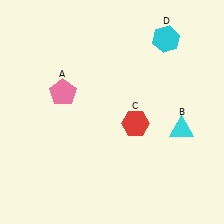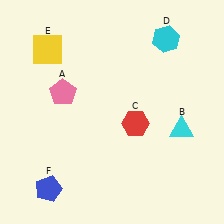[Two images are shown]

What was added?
A yellow square (E), a blue pentagon (F) were added in Image 2.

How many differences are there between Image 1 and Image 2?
There are 2 differences between the two images.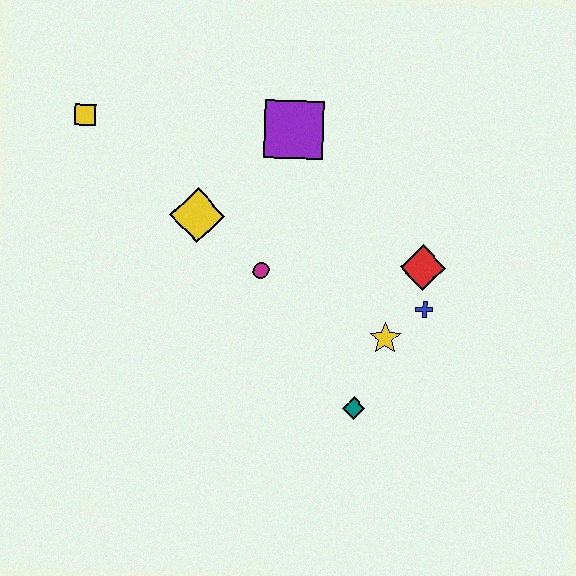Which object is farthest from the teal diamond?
The yellow square is farthest from the teal diamond.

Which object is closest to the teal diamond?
The yellow star is closest to the teal diamond.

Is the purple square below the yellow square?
Yes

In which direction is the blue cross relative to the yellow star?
The blue cross is to the right of the yellow star.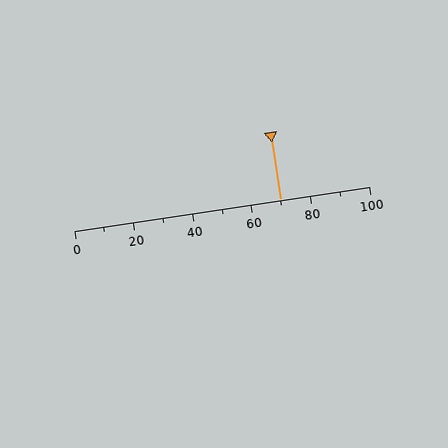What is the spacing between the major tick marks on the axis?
The major ticks are spaced 20 apart.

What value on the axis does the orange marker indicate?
The marker indicates approximately 70.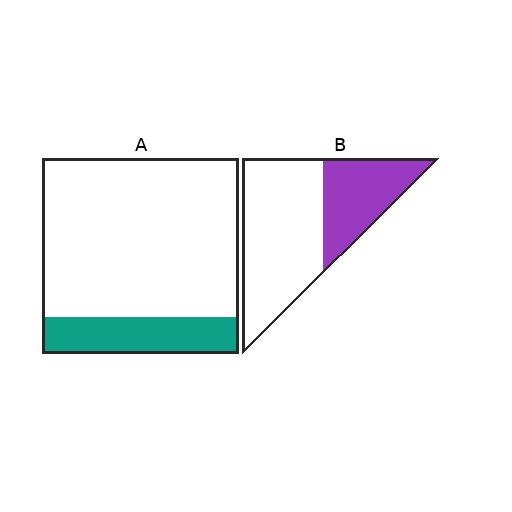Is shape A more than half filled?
No.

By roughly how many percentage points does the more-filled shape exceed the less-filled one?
By roughly 15 percentage points (B over A).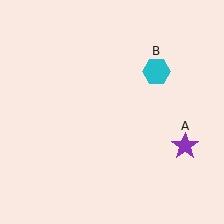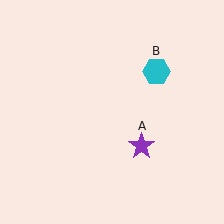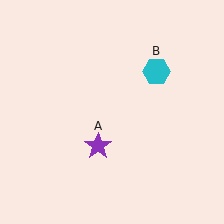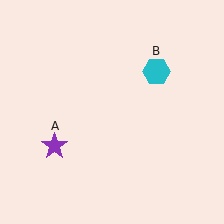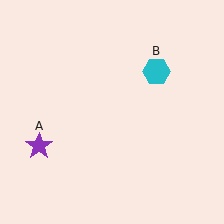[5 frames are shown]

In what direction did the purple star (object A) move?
The purple star (object A) moved left.